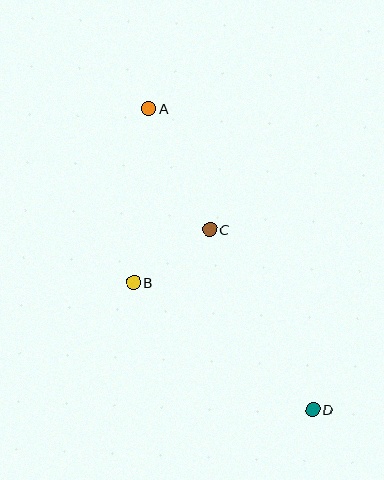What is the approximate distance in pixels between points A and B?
The distance between A and B is approximately 175 pixels.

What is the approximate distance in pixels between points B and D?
The distance between B and D is approximately 220 pixels.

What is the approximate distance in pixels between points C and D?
The distance between C and D is approximately 208 pixels.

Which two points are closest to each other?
Points B and C are closest to each other.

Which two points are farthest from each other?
Points A and D are farthest from each other.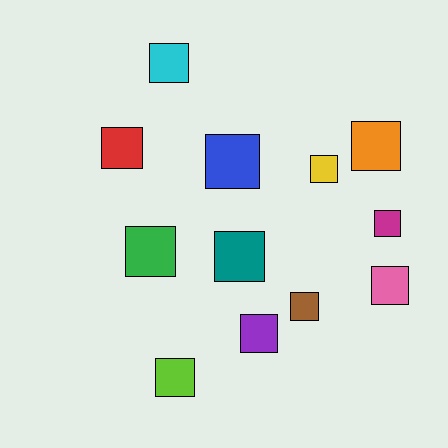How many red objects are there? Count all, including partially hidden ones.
There is 1 red object.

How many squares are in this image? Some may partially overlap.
There are 12 squares.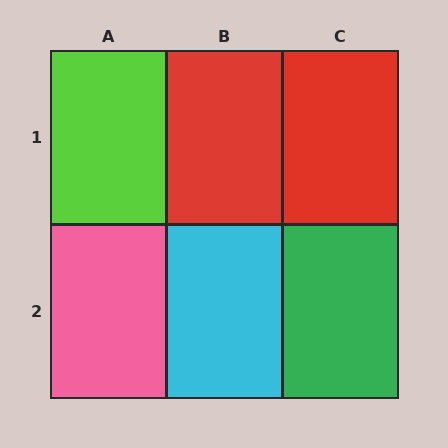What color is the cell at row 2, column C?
Green.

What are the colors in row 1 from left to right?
Lime, red, red.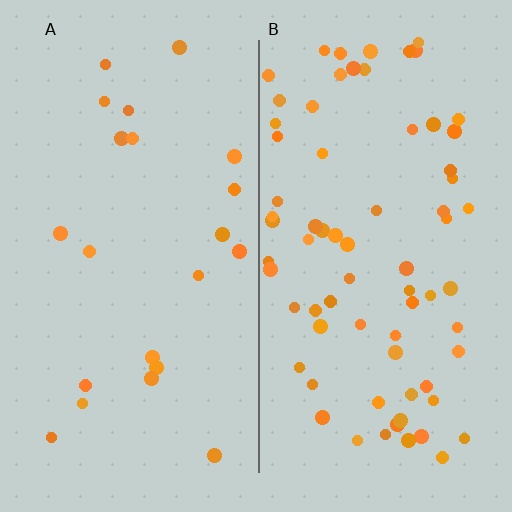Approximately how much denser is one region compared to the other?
Approximately 3.3× — region B over region A.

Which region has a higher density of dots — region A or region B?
B (the right).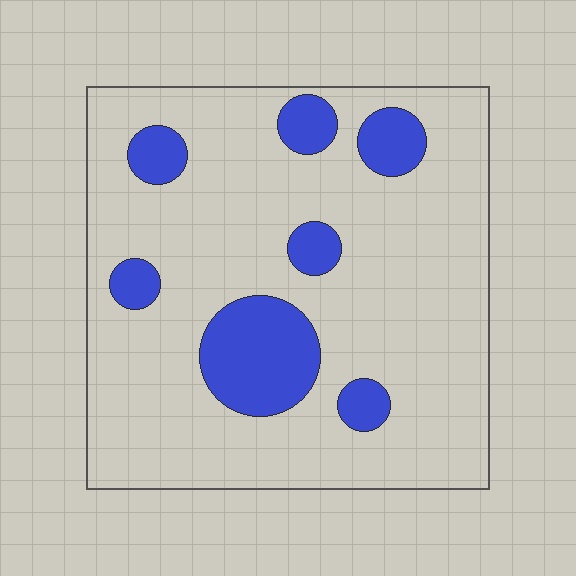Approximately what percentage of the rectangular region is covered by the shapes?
Approximately 15%.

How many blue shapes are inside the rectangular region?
7.